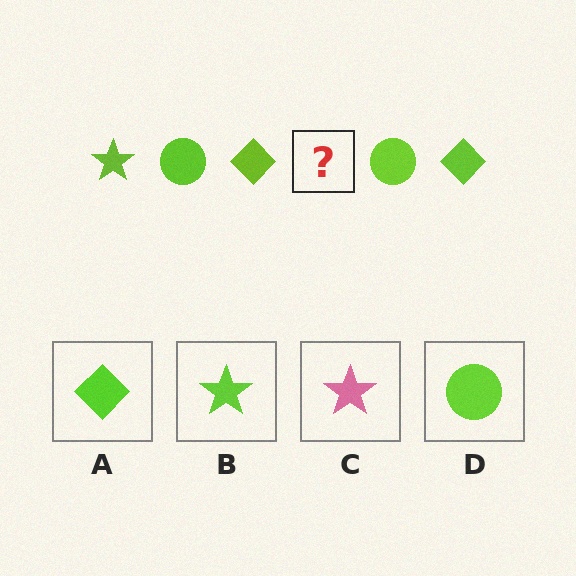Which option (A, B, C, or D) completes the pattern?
B.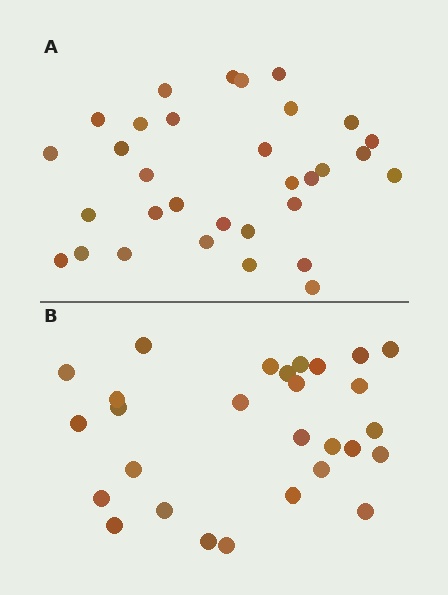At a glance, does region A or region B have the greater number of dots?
Region A (the top region) has more dots.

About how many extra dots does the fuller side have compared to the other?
Region A has about 4 more dots than region B.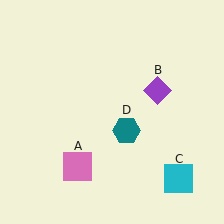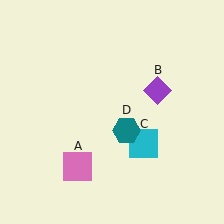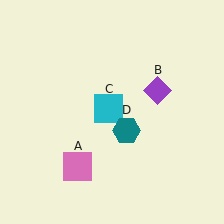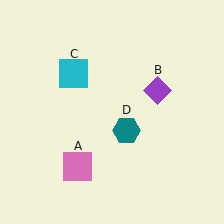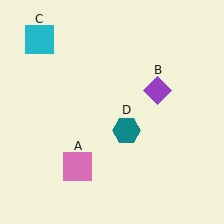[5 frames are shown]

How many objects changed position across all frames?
1 object changed position: cyan square (object C).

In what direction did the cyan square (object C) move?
The cyan square (object C) moved up and to the left.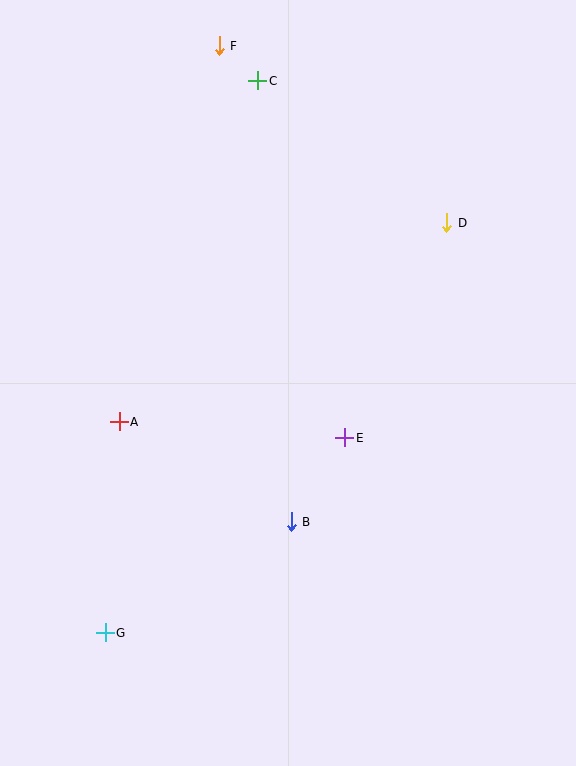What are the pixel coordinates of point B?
Point B is at (291, 522).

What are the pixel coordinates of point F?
Point F is at (219, 46).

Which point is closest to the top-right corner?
Point D is closest to the top-right corner.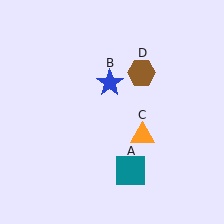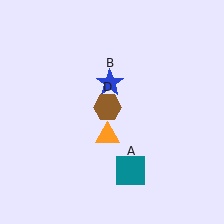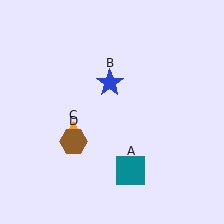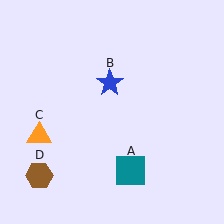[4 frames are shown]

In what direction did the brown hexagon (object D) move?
The brown hexagon (object D) moved down and to the left.